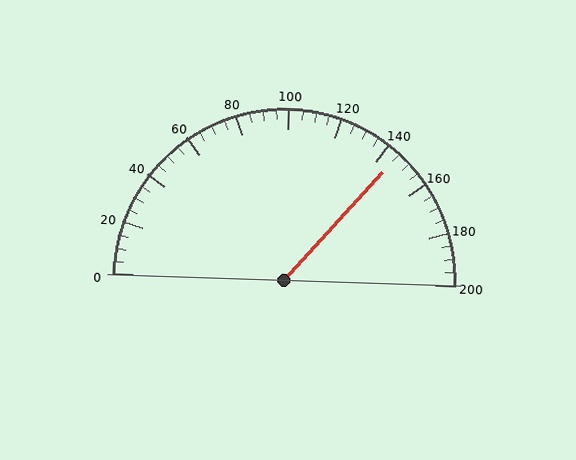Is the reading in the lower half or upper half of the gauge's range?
The reading is in the upper half of the range (0 to 200).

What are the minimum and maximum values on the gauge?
The gauge ranges from 0 to 200.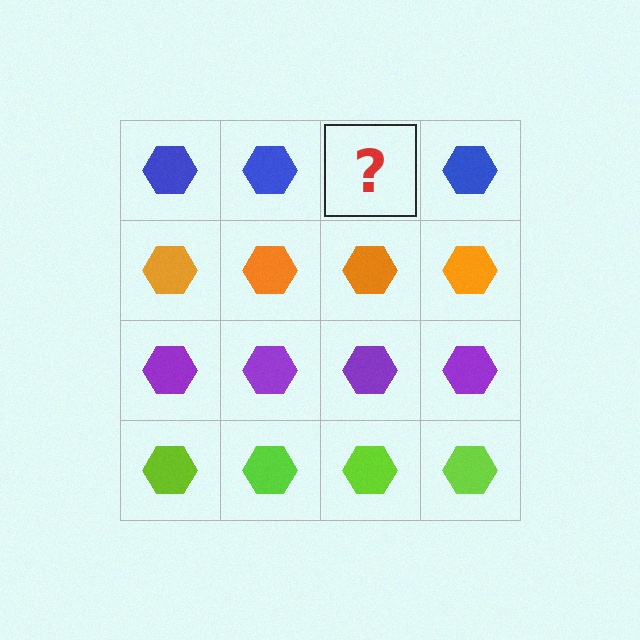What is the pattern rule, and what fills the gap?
The rule is that each row has a consistent color. The gap should be filled with a blue hexagon.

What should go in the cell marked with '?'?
The missing cell should contain a blue hexagon.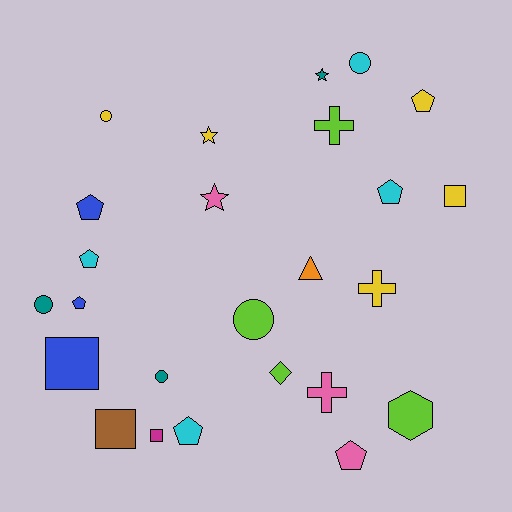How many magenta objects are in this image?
There is 1 magenta object.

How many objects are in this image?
There are 25 objects.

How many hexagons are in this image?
There is 1 hexagon.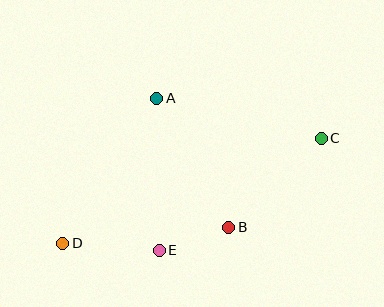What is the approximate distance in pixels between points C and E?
The distance between C and E is approximately 197 pixels.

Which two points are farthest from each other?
Points C and D are farthest from each other.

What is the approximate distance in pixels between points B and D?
The distance between B and D is approximately 167 pixels.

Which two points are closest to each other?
Points B and E are closest to each other.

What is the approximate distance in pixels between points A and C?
The distance between A and C is approximately 169 pixels.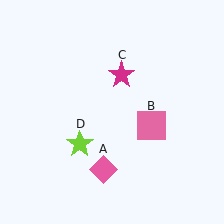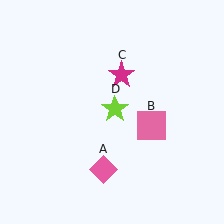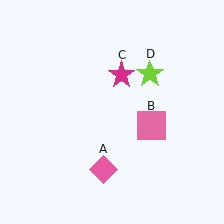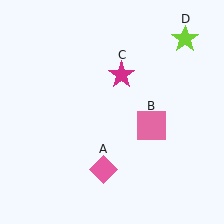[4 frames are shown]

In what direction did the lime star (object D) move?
The lime star (object D) moved up and to the right.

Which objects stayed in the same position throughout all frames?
Pink diamond (object A) and pink square (object B) and magenta star (object C) remained stationary.